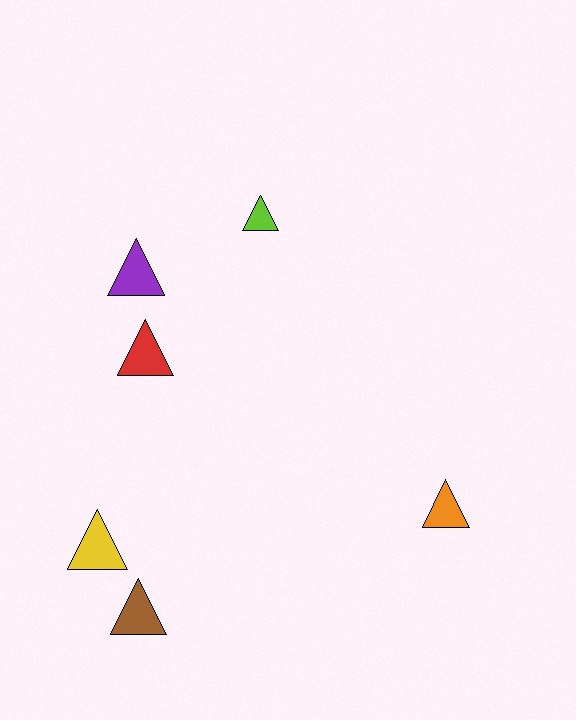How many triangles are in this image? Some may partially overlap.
There are 6 triangles.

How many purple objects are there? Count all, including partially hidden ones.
There is 1 purple object.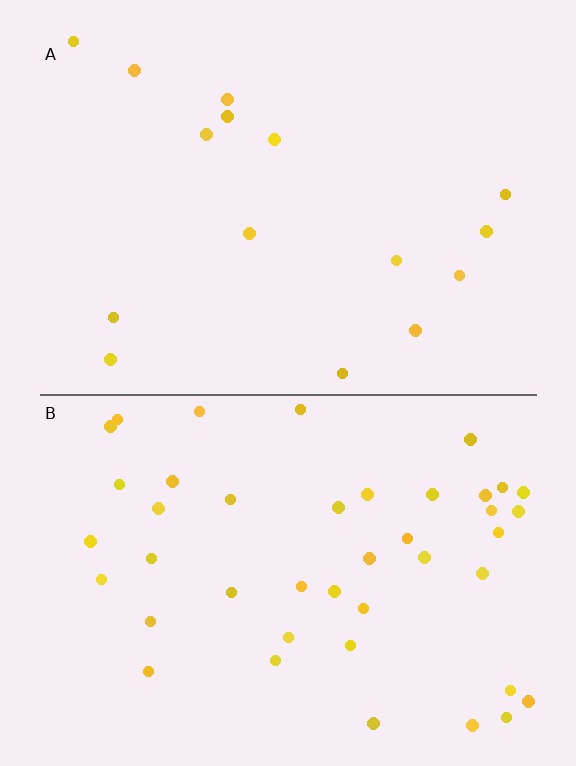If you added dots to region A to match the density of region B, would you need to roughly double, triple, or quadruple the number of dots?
Approximately triple.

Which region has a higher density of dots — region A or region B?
B (the bottom).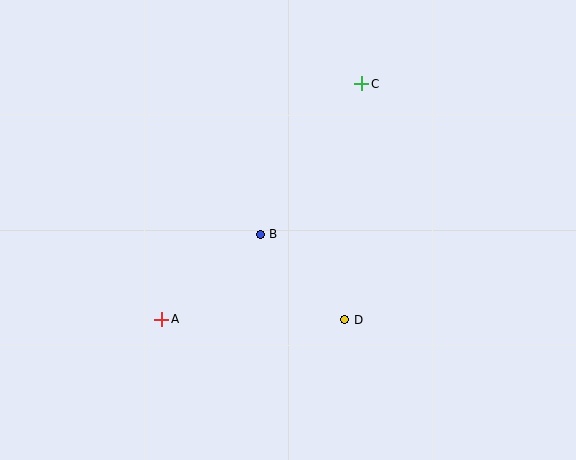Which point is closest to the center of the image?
Point B at (260, 234) is closest to the center.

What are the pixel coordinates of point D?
Point D is at (345, 320).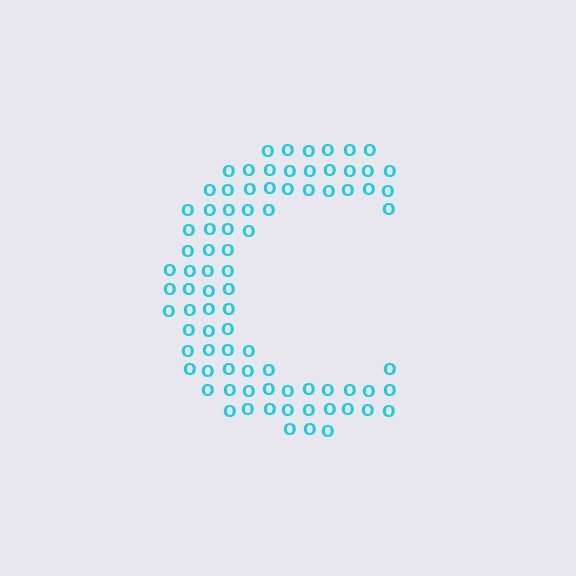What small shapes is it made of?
It is made of small letter O's.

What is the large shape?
The large shape is the letter C.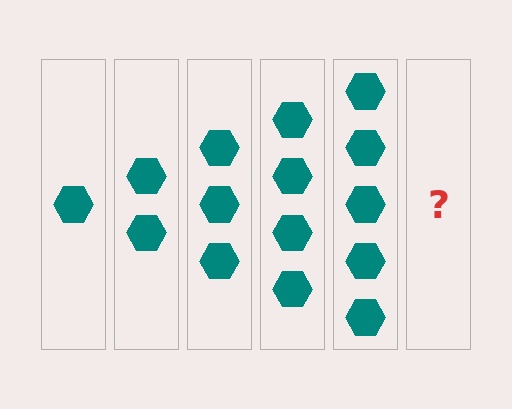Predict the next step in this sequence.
The next step is 6 hexagons.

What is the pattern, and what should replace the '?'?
The pattern is that each step adds one more hexagon. The '?' should be 6 hexagons.